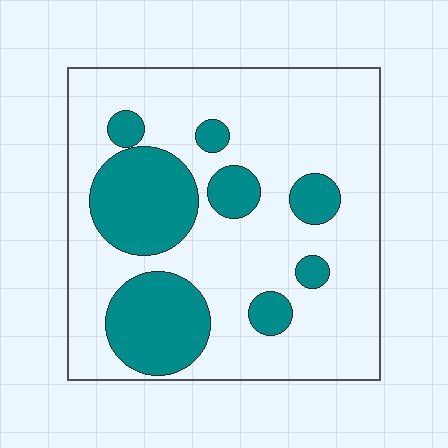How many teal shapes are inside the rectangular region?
8.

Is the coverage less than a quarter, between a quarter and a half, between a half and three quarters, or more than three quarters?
Between a quarter and a half.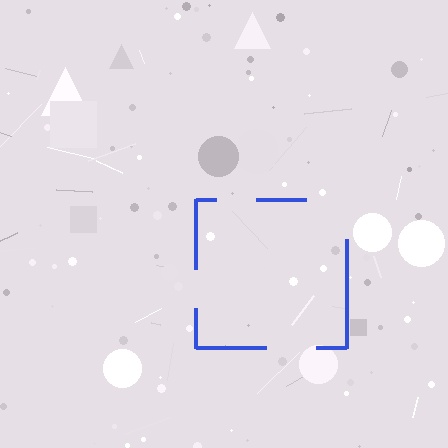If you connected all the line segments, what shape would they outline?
They would outline a square.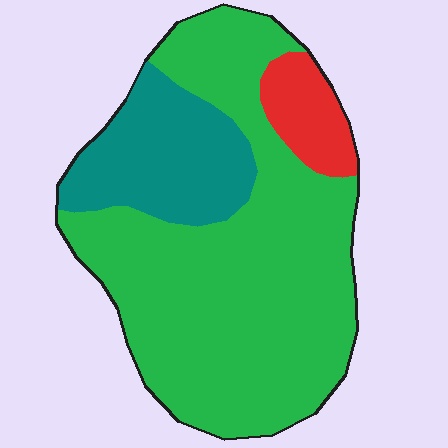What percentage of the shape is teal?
Teal takes up about one fifth (1/5) of the shape.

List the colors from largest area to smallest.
From largest to smallest: green, teal, red.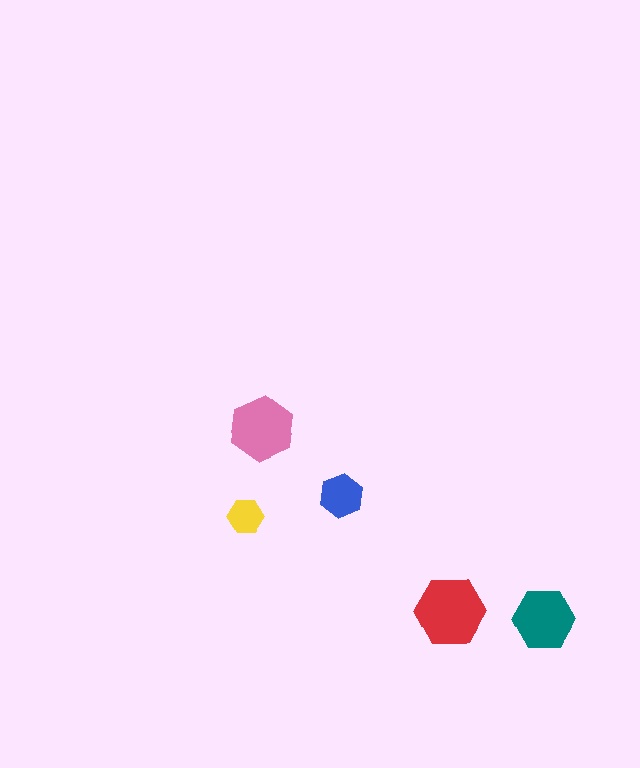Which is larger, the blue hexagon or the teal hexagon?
The teal one.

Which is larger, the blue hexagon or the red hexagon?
The red one.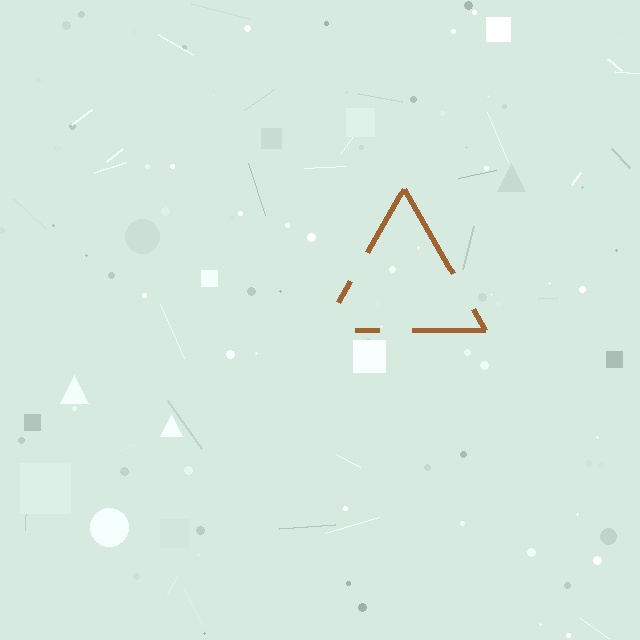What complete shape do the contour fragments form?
The contour fragments form a triangle.